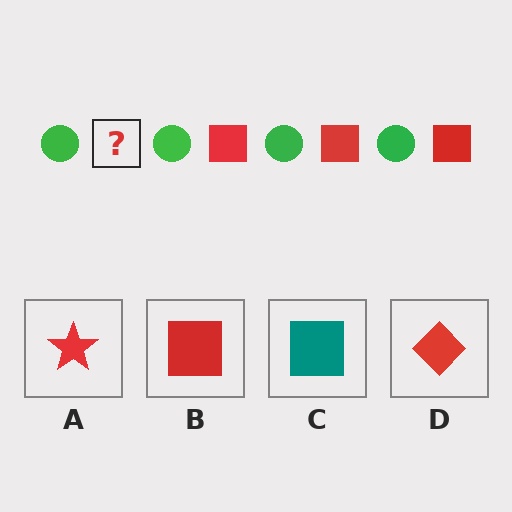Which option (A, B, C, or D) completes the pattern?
B.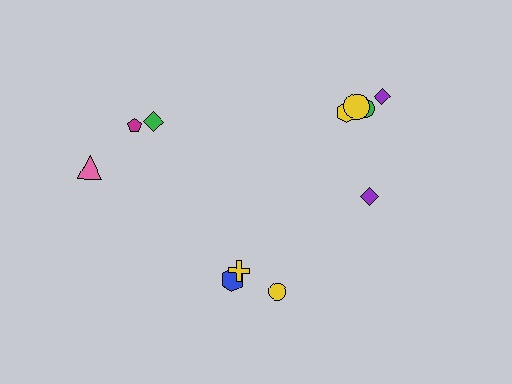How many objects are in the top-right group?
There are 5 objects.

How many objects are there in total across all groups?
There are 11 objects.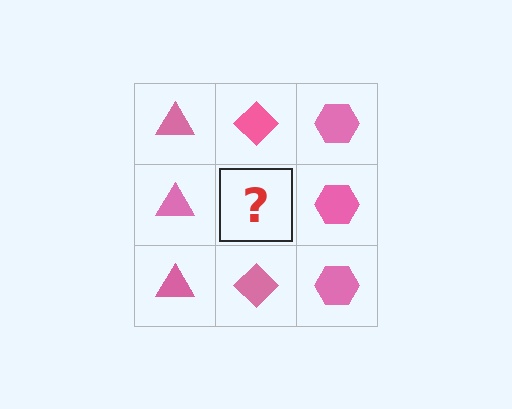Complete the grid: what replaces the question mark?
The question mark should be replaced with a pink diamond.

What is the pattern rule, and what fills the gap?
The rule is that each column has a consistent shape. The gap should be filled with a pink diamond.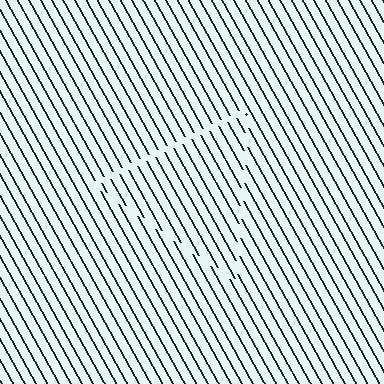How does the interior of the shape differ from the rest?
The interior of the shape contains the same grating, shifted by half a period — the contour is defined by the phase discontinuity where line-ends from the inner and outer gratings abut.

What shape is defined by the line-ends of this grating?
An illusory triangle. The interior of the shape contains the same grating, shifted by half a period — the contour is defined by the phase discontinuity where line-ends from the inner and outer gratings abut.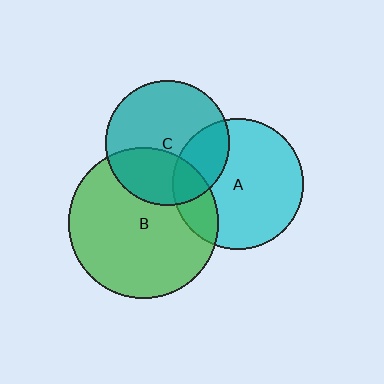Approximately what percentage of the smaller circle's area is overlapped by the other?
Approximately 20%.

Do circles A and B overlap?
Yes.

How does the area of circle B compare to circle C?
Approximately 1.5 times.